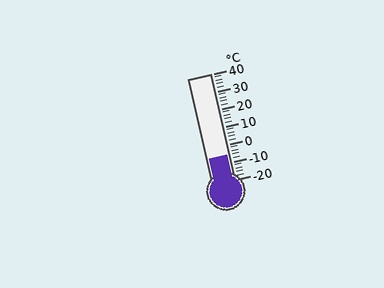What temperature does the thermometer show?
The thermometer shows approximately -6°C.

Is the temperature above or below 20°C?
The temperature is below 20°C.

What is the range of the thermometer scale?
The thermometer scale ranges from -20°C to 40°C.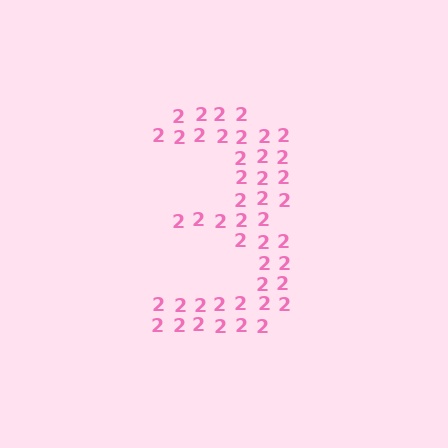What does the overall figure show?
The overall figure shows the digit 3.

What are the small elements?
The small elements are digit 2's.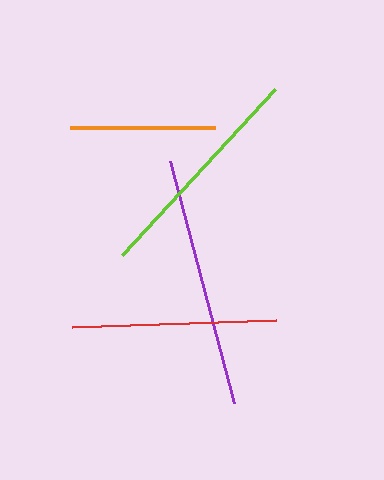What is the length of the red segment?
The red segment is approximately 205 pixels long.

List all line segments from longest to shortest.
From longest to shortest: purple, lime, red, orange.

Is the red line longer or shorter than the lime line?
The lime line is longer than the red line.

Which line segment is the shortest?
The orange line is the shortest at approximately 146 pixels.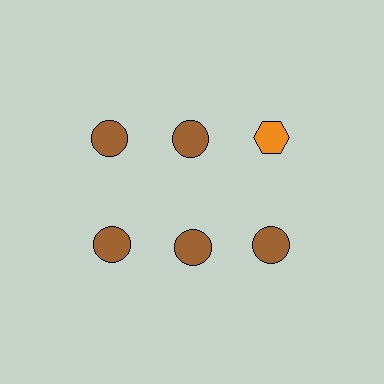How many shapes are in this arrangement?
There are 6 shapes arranged in a grid pattern.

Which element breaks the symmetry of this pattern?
The orange hexagon in the top row, center column breaks the symmetry. All other shapes are brown circles.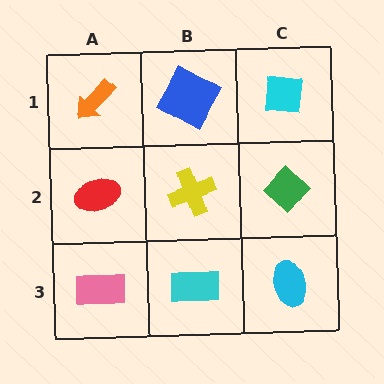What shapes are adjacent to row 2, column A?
An orange arrow (row 1, column A), a pink rectangle (row 3, column A), a yellow cross (row 2, column B).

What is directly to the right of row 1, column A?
A blue square.